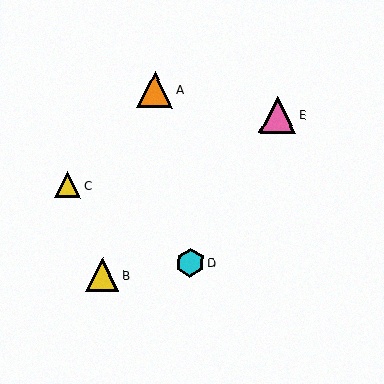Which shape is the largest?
The pink triangle (labeled E) is the largest.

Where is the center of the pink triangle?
The center of the pink triangle is at (277, 115).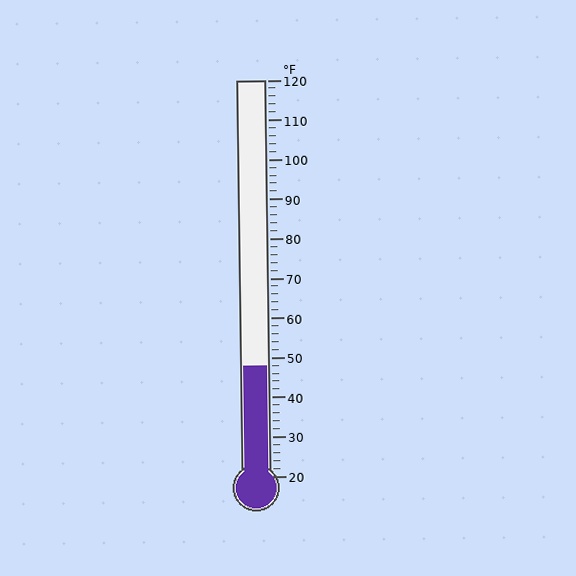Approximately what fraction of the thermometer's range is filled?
The thermometer is filled to approximately 30% of its range.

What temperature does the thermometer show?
The thermometer shows approximately 48°F.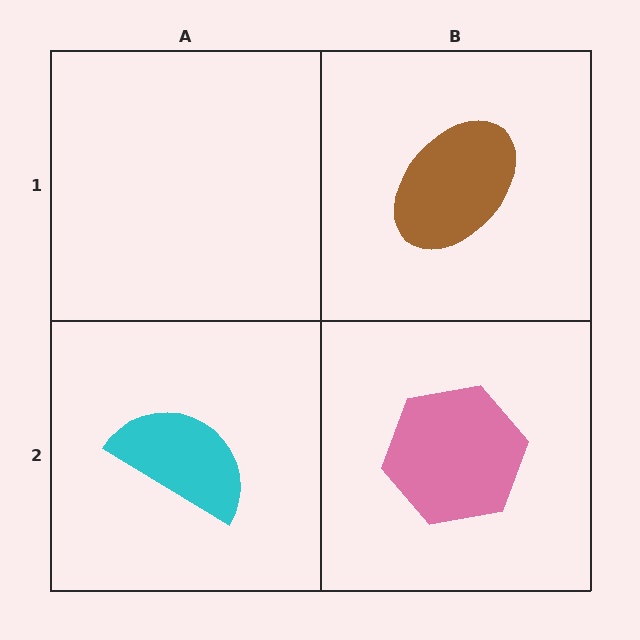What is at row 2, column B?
A pink hexagon.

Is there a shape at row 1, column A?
No, that cell is empty.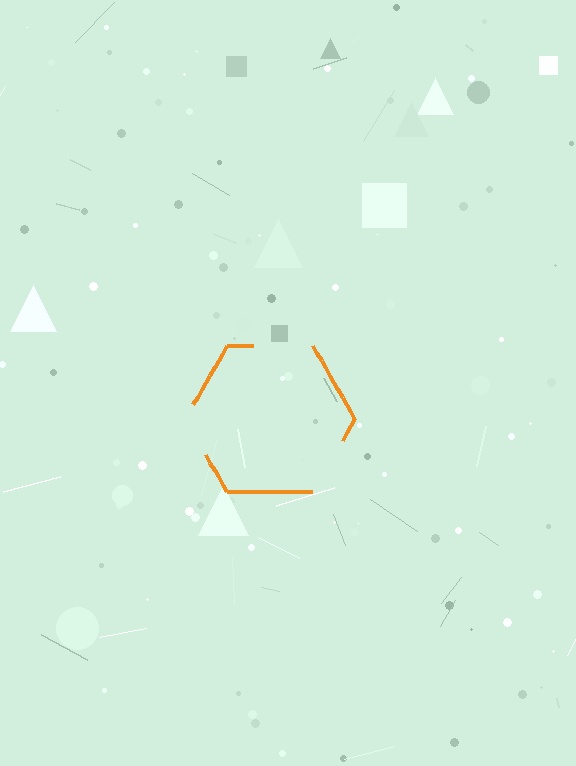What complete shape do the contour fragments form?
The contour fragments form a hexagon.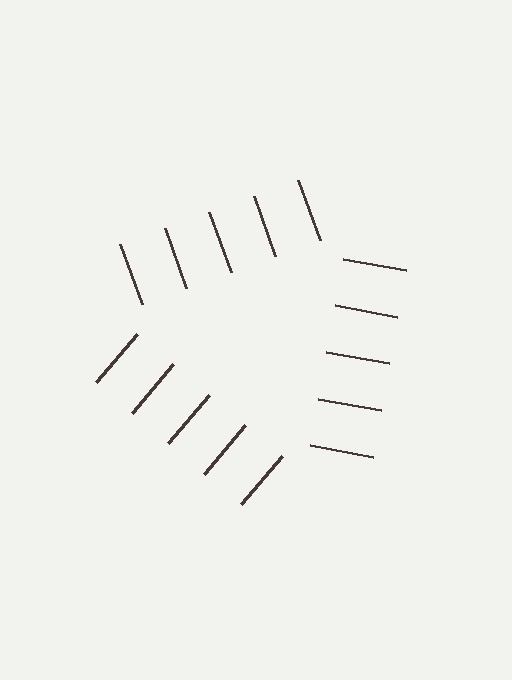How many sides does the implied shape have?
3 sides — the line-ends trace a triangle.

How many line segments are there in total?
15 — 5 along each of the 3 edges.